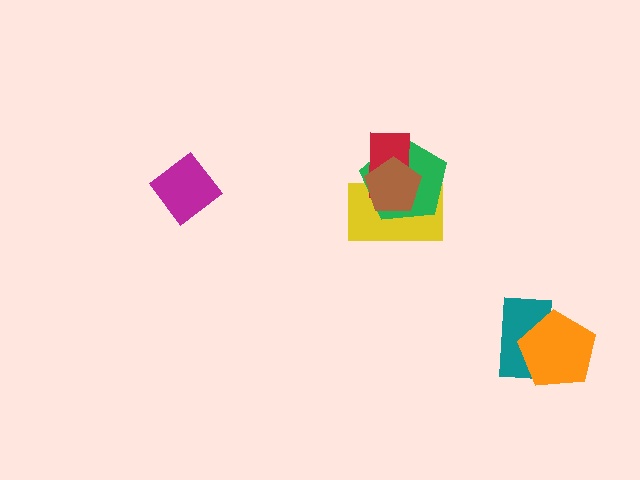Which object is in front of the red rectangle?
The brown pentagon is in front of the red rectangle.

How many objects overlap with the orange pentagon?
1 object overlaps with the orange pentagon.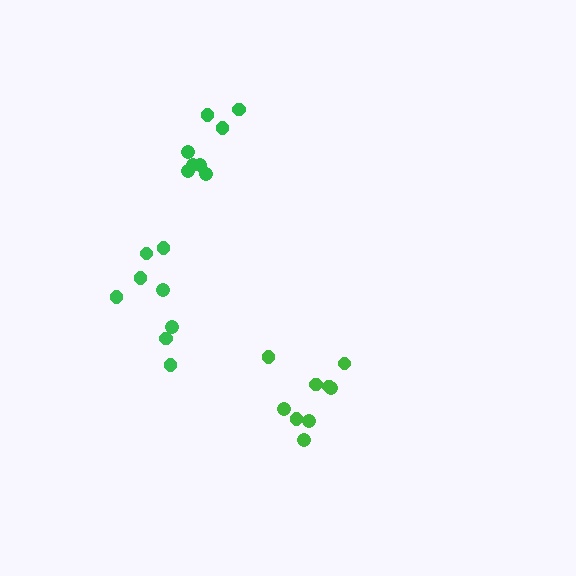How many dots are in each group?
Group 1: 8 dots, Group 2: 9 dots, Group 3: 8 dots (25 total).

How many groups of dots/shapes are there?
There are 3 groups.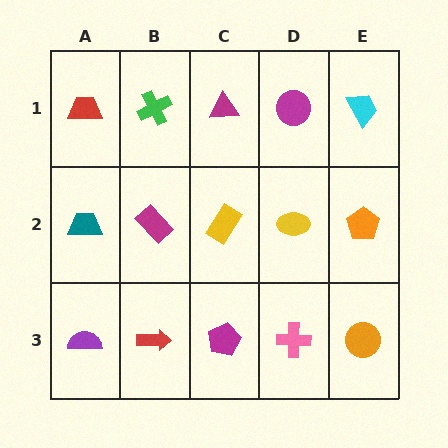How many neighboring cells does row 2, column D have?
4.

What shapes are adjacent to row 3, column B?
A magenta rectangle (row 2, column B), a purple semicircle (row 3, column A), a magenta pentagon (row 3, column C).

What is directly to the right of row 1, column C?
A magenta circle.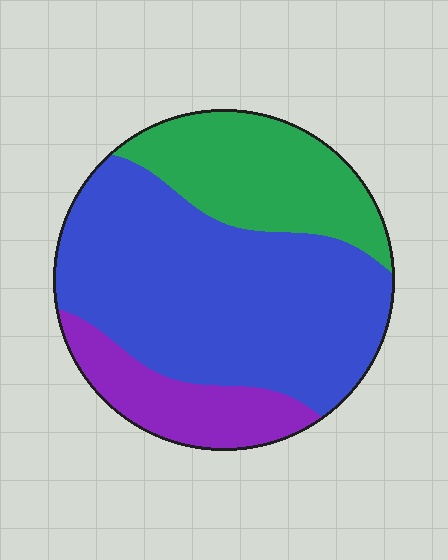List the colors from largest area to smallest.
From largest to smallest: blue, green, purple.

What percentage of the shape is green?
Green takes up about one quarter (1/4) of the shape.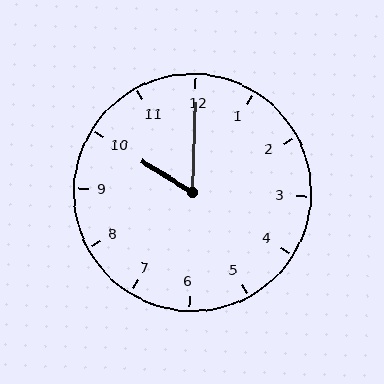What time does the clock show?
10:00.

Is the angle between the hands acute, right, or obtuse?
It is acute.